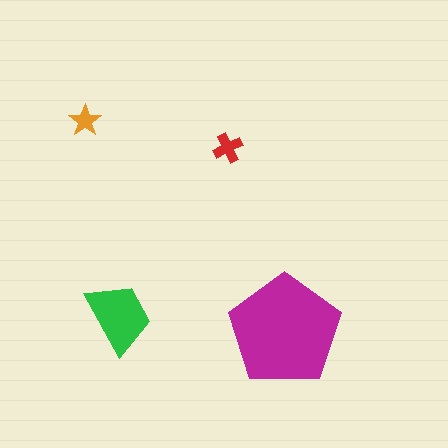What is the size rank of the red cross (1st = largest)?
3rd.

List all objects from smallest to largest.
The orange star, the red cross, the green trapezoid, the magenta pentagon.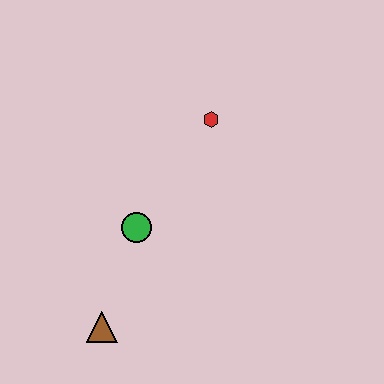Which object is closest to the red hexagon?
The green circle is closest to the red hexagon.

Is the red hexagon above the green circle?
Yes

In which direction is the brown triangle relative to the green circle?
The brown triangle is below the green circle.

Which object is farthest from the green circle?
The red hexagon is farthest from the green circle.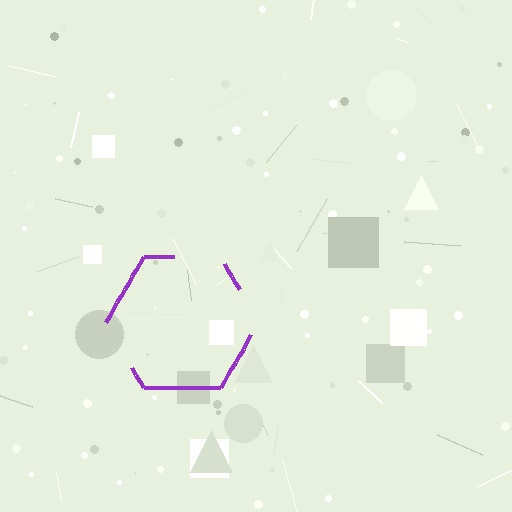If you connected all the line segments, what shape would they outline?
They would outline a hexagon.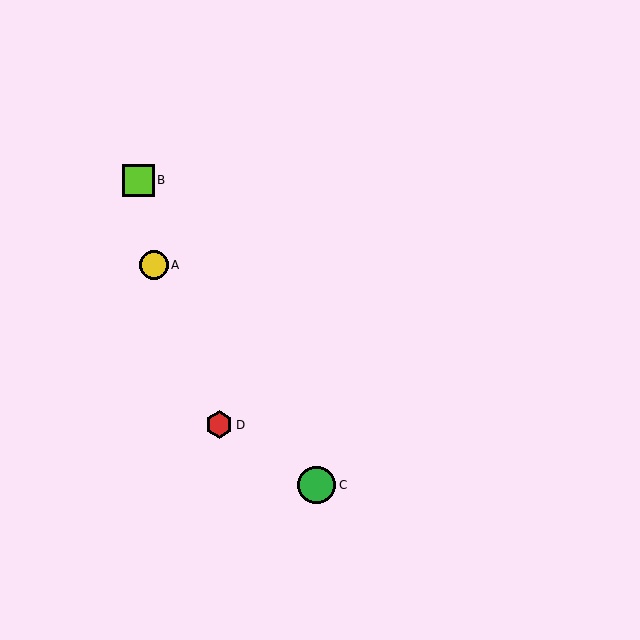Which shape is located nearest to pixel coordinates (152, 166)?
The lime square (labeled B) at (138, 180) is nearest to that location.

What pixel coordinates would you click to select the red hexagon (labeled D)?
Click at (219, 425) to select the red hexagon D.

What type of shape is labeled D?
Shape D is a red hexagon.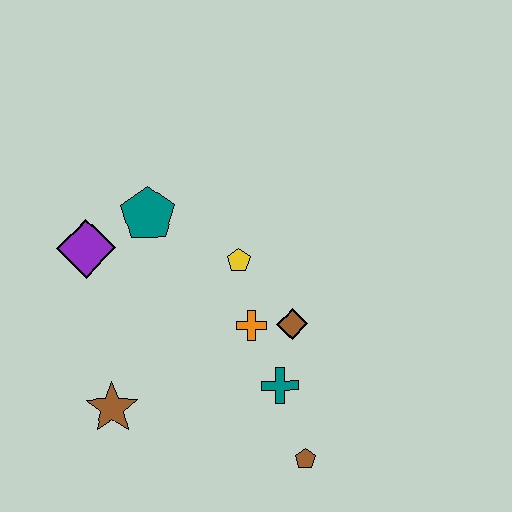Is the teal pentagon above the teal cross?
Yes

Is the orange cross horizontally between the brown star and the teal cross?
Yes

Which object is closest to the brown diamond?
The orange cross is closest to the brown diamond.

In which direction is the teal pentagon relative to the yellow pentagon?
The teal pentagon is to the left of the yellow pentagon.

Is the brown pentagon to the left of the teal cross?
No